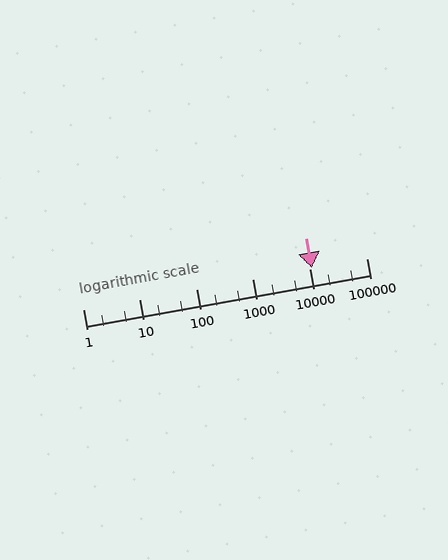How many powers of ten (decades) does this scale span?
The scale spans 5 decades, from 1 to 100000.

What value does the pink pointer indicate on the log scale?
The pointer indicates approximately 11000.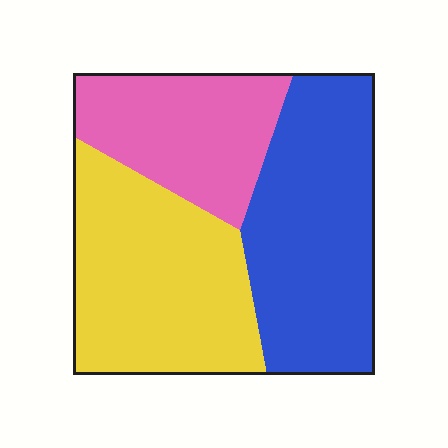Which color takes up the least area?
Pink, at roughly 25%.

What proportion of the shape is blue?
Blue takes up about three eighths (3/8) of the shape.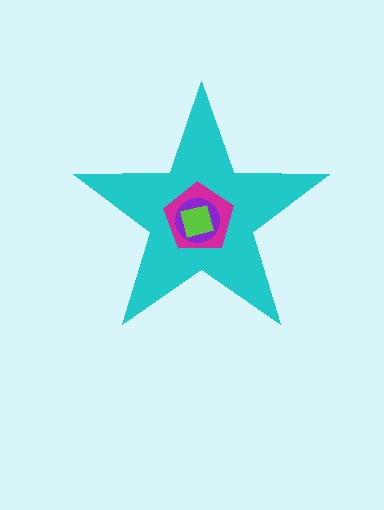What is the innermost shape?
The lime square.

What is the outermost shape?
The cyan star.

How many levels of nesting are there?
4.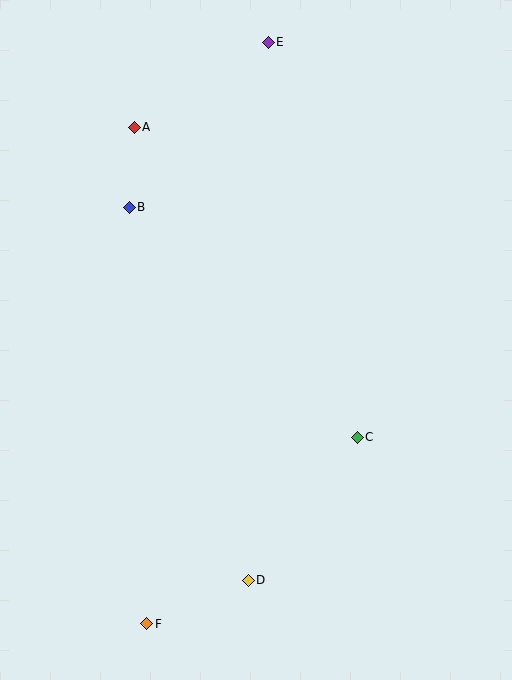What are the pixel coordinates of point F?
Point F is at (147, 624).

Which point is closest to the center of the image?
Point C at (357, 437) is closest to the center.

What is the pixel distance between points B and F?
The distance between B and F is 417 pixels.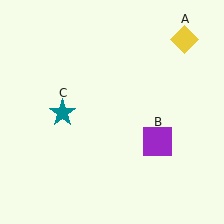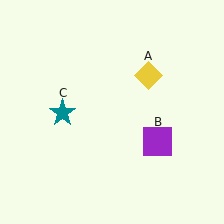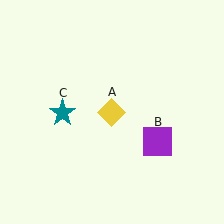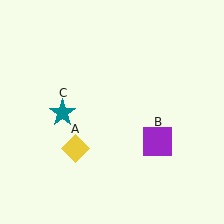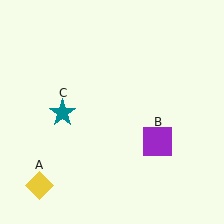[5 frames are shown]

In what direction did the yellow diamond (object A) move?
The yellow diamond (object A) moved down and to the left.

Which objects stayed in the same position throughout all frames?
Purple square (object B) and teal star (object C) remained stationary.